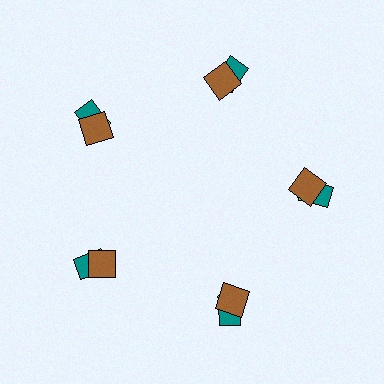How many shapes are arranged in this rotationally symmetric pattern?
There are 15 shapes, arranged in 5 groups of 3.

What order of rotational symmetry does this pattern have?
This pattern has 5-fold rotational symmetry.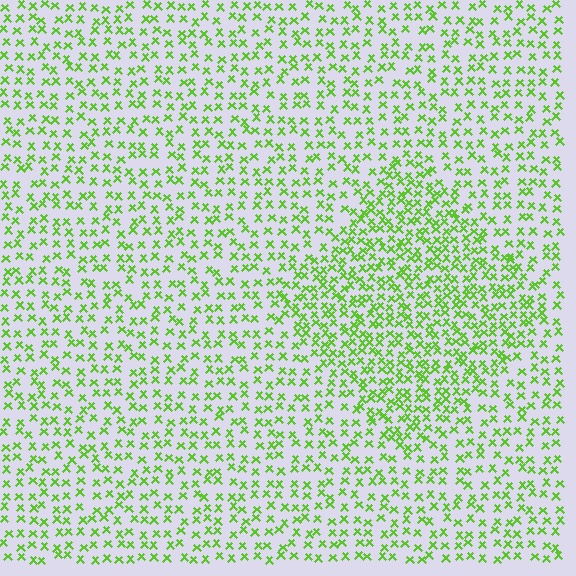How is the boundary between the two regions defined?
The boundary is defined by a change in element density (approximately 1.8x ratio). All elements are the same color, size, and shape.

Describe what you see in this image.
The image contains small lime elements arranged at two different densities. A diamond-shaped region is visible where the elements are more densely packed than the surrounding area.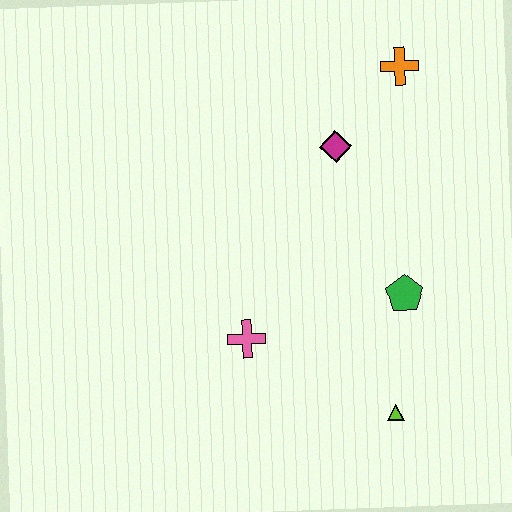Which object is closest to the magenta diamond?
The orange cross is closest to the magenta diamond.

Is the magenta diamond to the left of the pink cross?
No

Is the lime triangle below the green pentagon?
Yes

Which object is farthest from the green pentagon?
The orange cross is farthest from the green pentagon.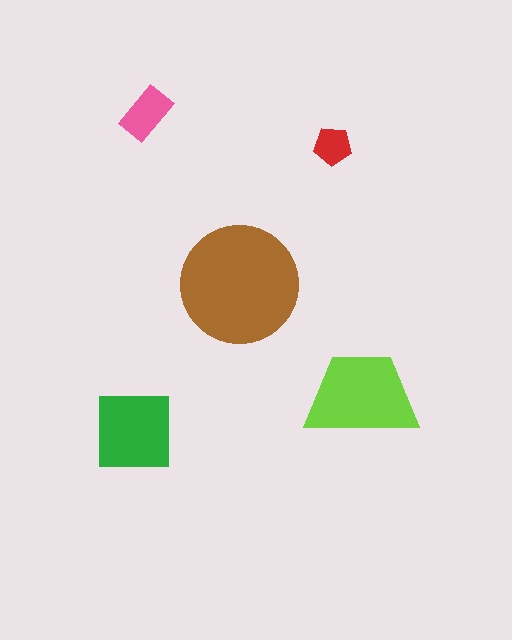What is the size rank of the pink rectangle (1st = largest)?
4th.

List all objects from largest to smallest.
The brown circle, the lime trapezoid, the green square, the pink rectangle, the red pentagon.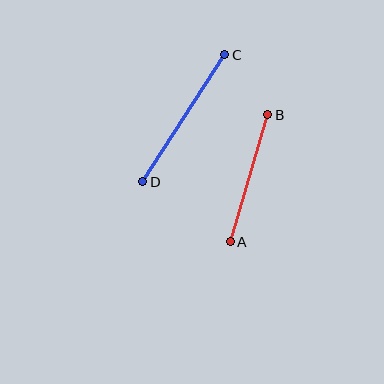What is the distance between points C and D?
The distance is approximately 151 pixels.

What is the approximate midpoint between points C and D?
The midpoint is at approximately (184, 118) pixels.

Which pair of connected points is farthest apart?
Points C and D are farthest apart.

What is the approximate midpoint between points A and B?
The midpoint is at approximately (249, 178) pixels.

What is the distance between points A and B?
The distance is approximately 132 pixels.